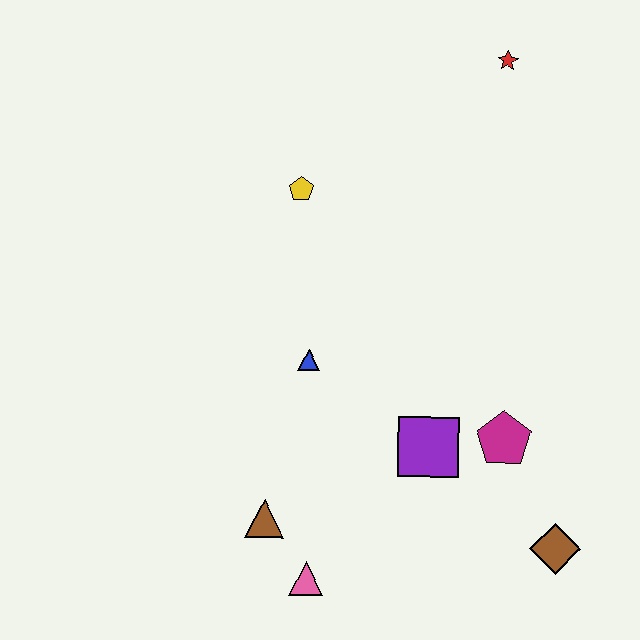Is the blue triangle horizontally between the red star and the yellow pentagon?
Yes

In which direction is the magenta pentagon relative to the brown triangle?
The magenta pentagon is to the right of the brown triangle.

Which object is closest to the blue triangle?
The purple square is closest to the blue triangle.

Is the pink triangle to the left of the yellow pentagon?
No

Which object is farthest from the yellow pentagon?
The brown diamond is farthest from the yellow pentagon.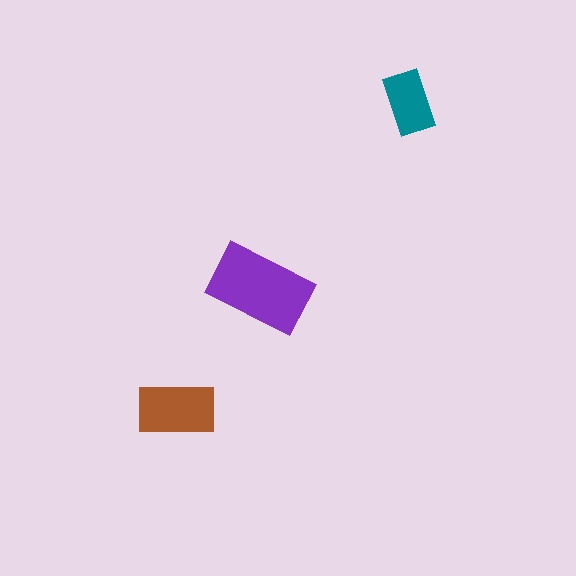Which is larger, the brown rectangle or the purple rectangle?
The purple one.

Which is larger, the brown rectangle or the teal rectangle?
The brown one.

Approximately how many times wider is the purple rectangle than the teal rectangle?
About 1.5 times wider.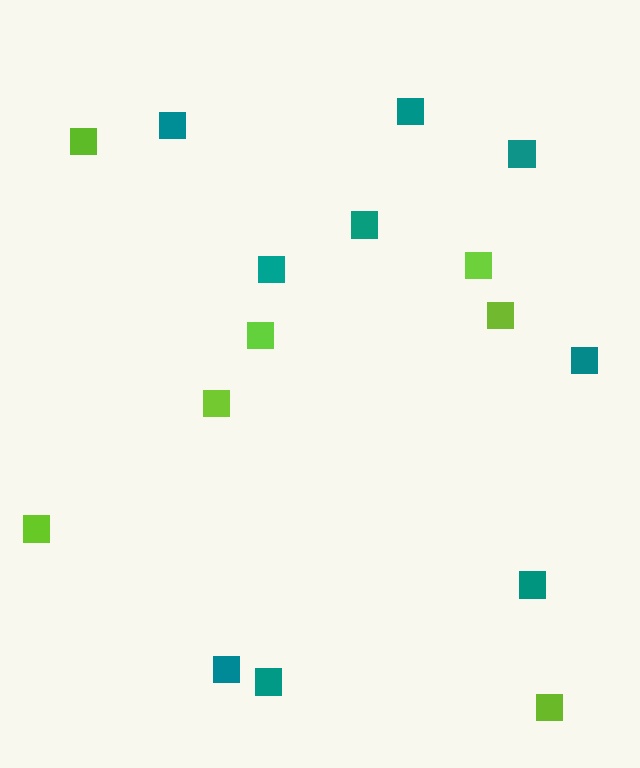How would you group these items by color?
There are 2 groups: one group of teal squares (9) and one group of lime squares (7).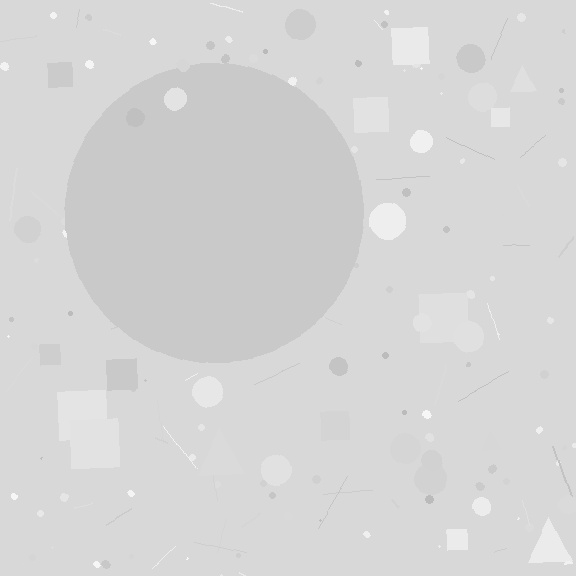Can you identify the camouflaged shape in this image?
The camouflaged shape is a circle.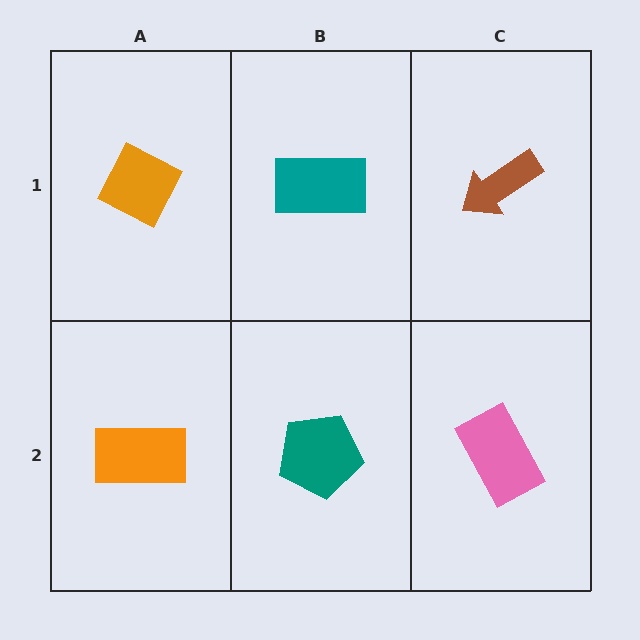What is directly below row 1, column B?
A teal pentagon.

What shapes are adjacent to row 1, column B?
A teal pentagon (row 2, column B), an orange diamond (row 1, column A), a brown arrow (row 1, column C).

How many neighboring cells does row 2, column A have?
2.